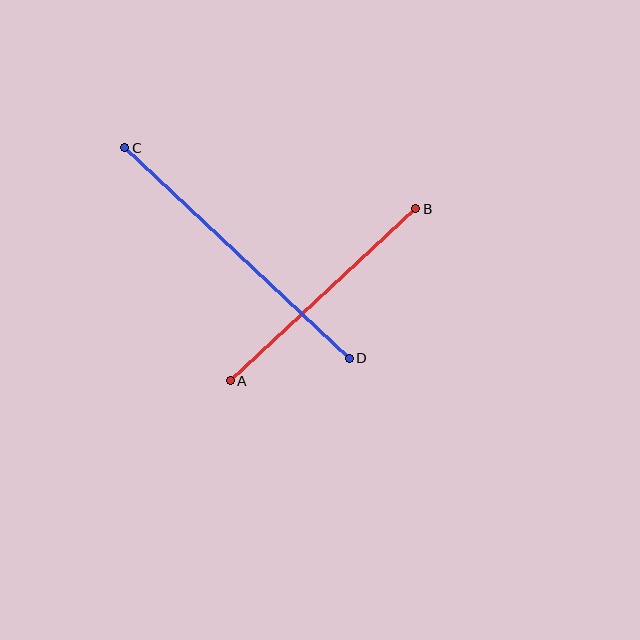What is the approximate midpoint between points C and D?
The midpoint is at approximately (237, 253) pixels.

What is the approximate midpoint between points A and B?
The midpoint is at approximately (323, 295) pixels.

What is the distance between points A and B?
The distance is approximately 253 pixels.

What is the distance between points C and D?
The distance is approximately 308 pixels.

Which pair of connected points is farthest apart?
Points C and D are farthest apart.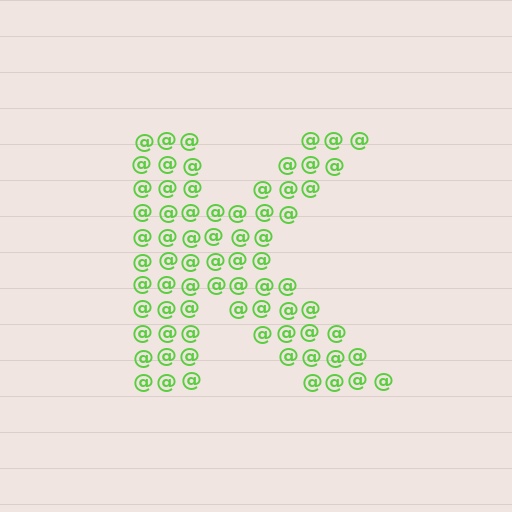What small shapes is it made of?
It is made of small at signs.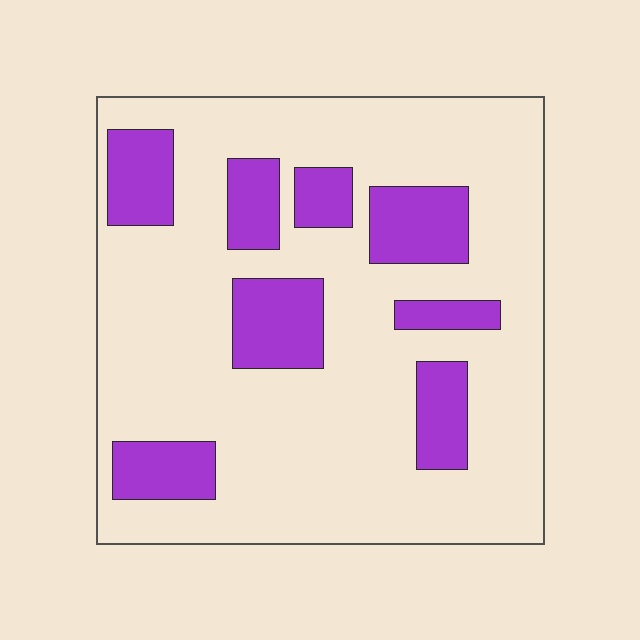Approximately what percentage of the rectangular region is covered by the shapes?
Approximately 25%.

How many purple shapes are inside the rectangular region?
8.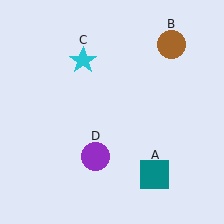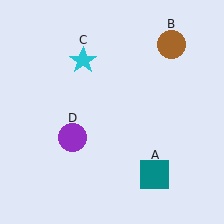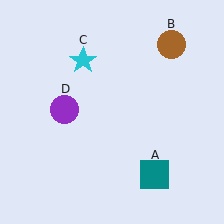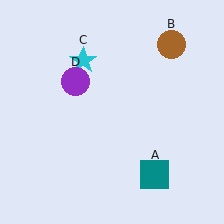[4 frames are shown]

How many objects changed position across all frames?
1 object changed position: purple circle (object D).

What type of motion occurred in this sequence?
The purple circle (object D) rotated clockwise around the center of the scene.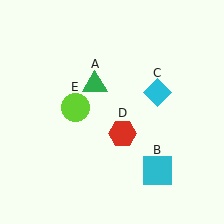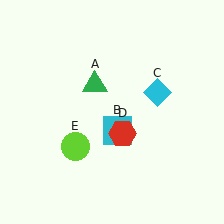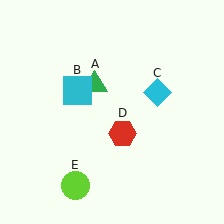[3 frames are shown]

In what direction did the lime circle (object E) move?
The lime circle (object E) moved down.